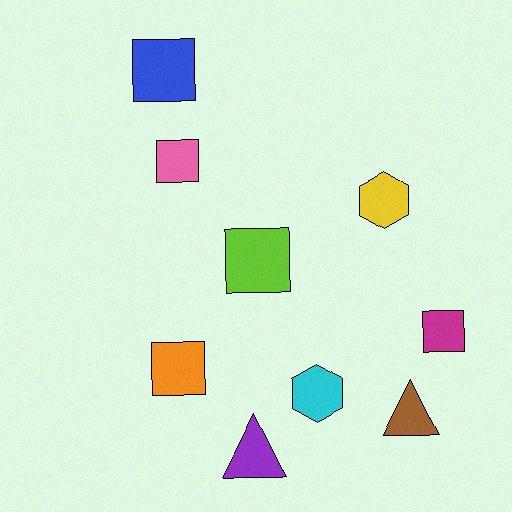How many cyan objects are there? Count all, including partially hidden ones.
There is 1 cyan object.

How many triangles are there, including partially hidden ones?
There are 2 triangles.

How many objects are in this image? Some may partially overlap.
There are 9 objects.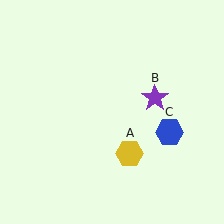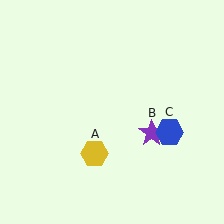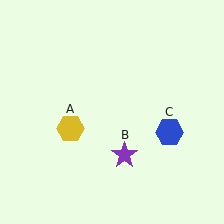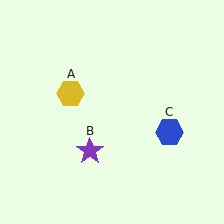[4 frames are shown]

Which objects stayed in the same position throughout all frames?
Blue hexagon (object C) remained stationary.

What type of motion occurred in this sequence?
The yellow hexagon (object A), purple star (object B) rotated clockwise around the center of the scene.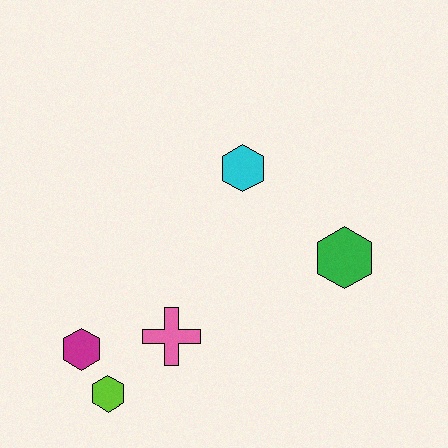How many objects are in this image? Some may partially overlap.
There are 5 objects.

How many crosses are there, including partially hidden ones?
There is 1 cross.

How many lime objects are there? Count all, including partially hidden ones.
There is 1 lime object.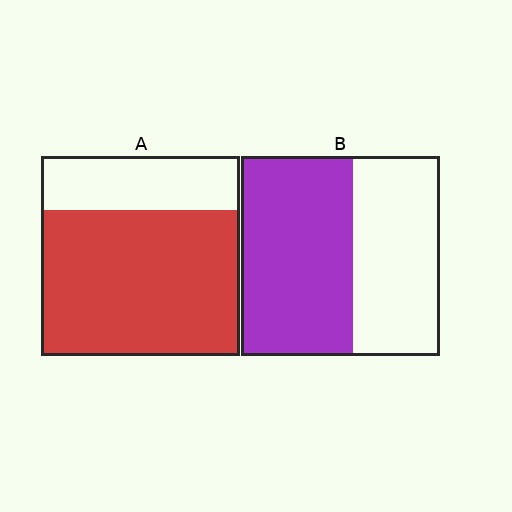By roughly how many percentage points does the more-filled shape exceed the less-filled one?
By roughly 15 percentage points (A over B).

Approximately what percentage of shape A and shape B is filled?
A is approximately 75% and B is approximately 55%.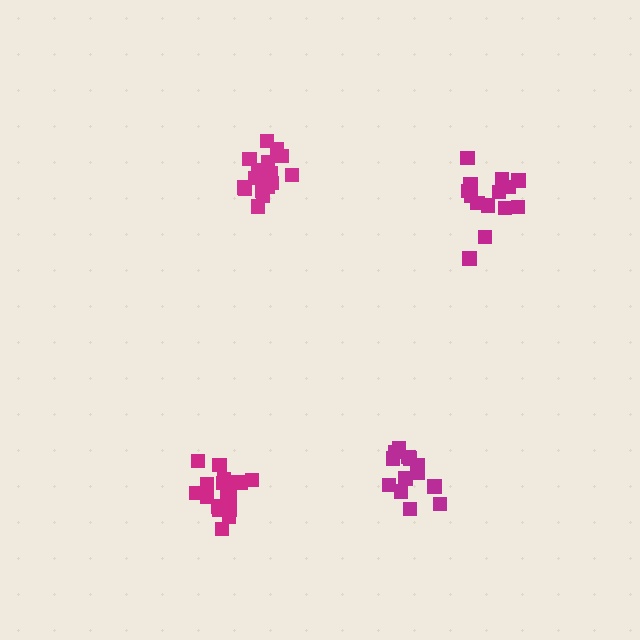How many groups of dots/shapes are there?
There are 4 groups.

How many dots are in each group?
Group 1: 17 dots, Group 2: 19 dots, Group 3: 15 dots, Group 4: 14 dots (65 total).